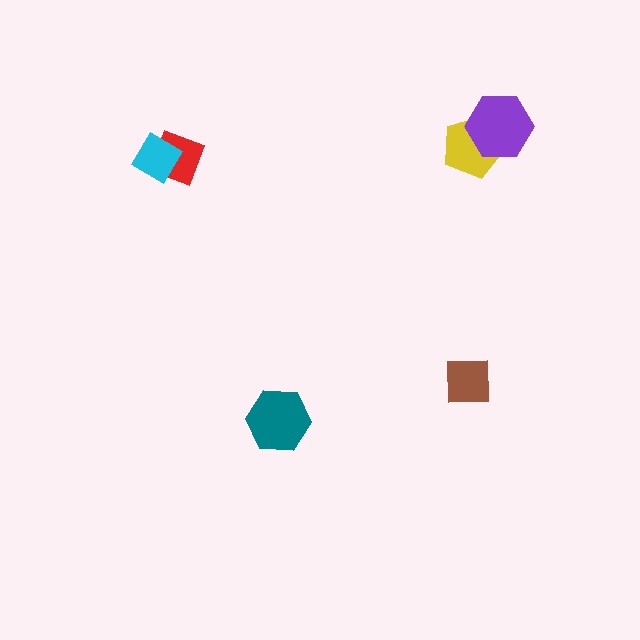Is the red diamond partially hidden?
Yes, it is partially covered by another shape.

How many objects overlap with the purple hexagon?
1 object overlaps with the purple hexagon.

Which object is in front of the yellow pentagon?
The purple hexagon is in front of the yellow pentagon.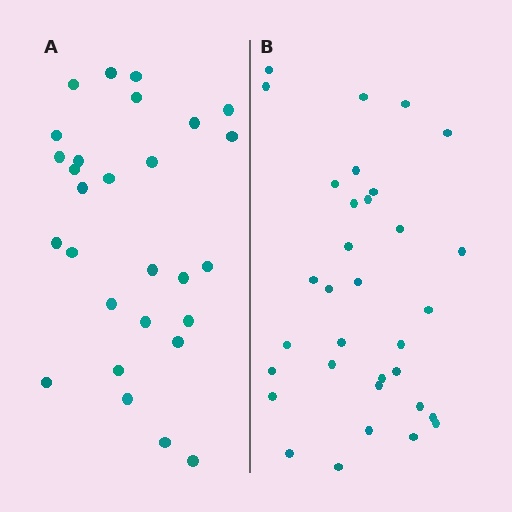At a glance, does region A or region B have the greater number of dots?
Region B (the right region) has more dots.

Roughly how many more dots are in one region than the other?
Region B has about 5 more dots than region A.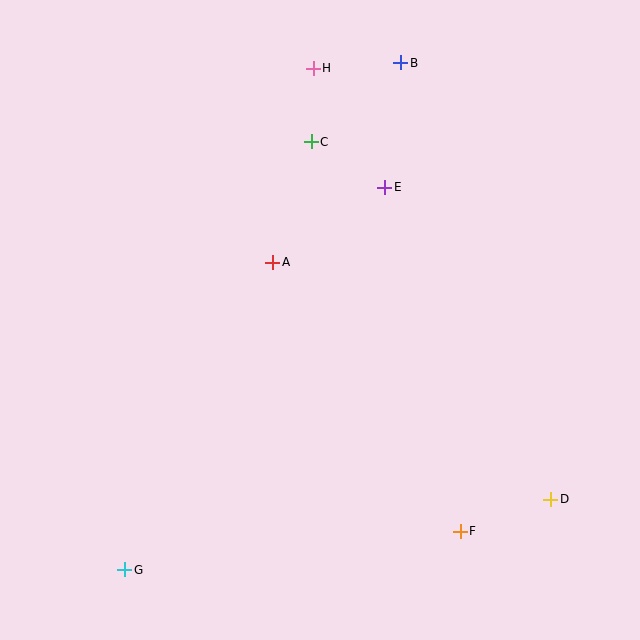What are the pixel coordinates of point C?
Point C is at (311, 142).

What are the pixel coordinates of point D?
Point D is at (551, 499).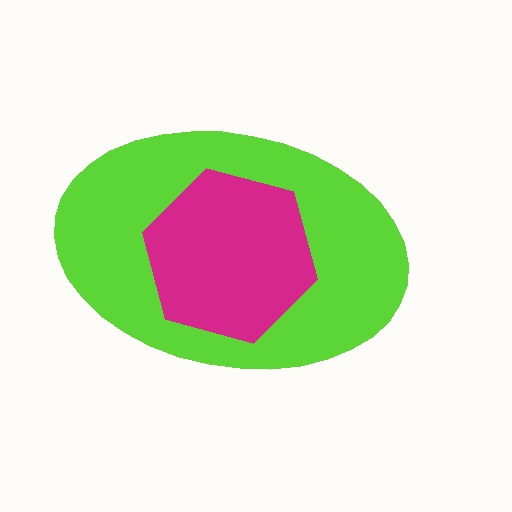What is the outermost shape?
The lime ellipse.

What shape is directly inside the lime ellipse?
The magenta hexagon.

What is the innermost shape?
The magenta hexagon.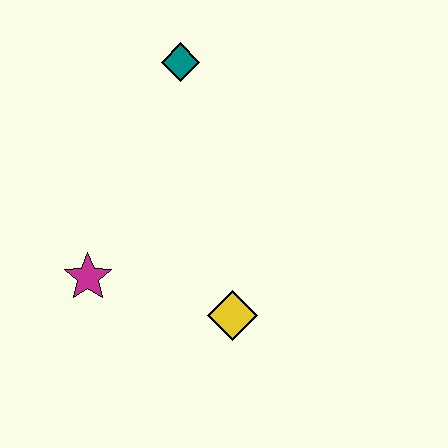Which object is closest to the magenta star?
The yellow diamond is closest to the magenta star.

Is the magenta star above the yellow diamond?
Yes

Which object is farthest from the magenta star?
The teal diamond is farthest from the magenta star.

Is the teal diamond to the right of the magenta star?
Yes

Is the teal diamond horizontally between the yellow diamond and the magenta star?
Yes